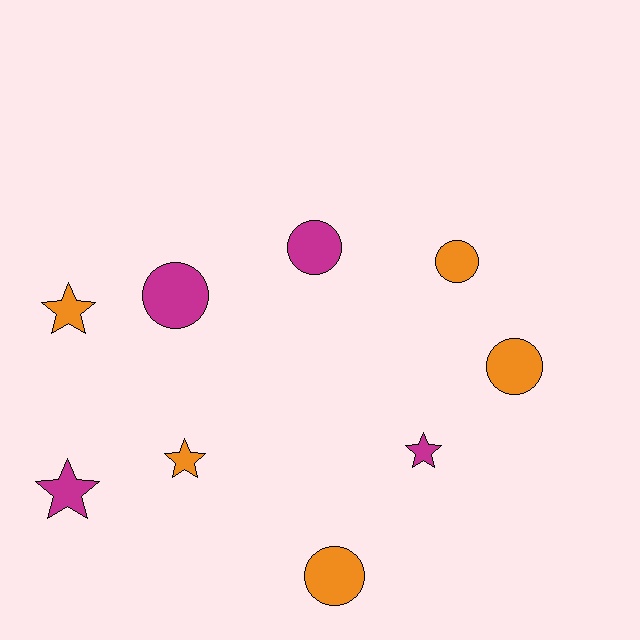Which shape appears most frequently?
Circle, with 5 objects.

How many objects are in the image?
There are 9 objects.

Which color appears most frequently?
Orange, with 5 objects.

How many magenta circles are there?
There are 2 magenta circles.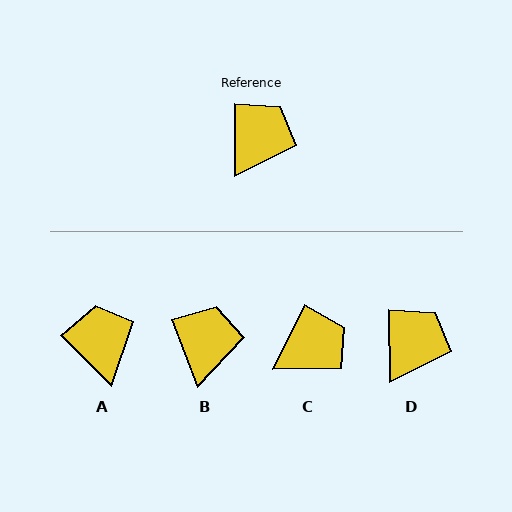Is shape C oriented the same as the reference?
No, it is off by about 26 degrees.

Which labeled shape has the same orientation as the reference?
D.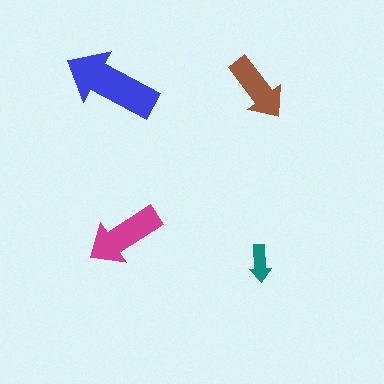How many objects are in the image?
There are 4 objects in the image.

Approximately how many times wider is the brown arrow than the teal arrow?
About 2 times wider.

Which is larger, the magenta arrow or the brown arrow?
The magenta one.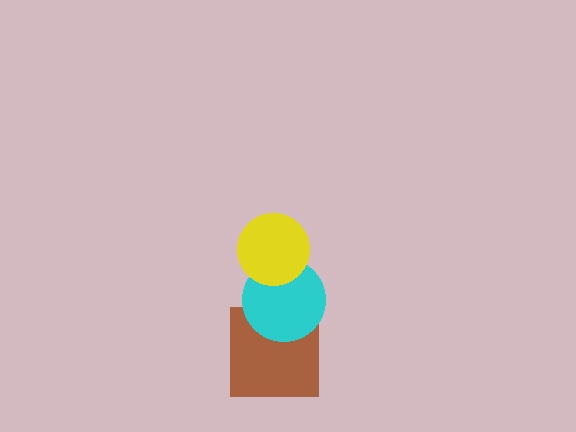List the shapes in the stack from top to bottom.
From top to bottom: the yellow circle, the cyan circle, the brown square.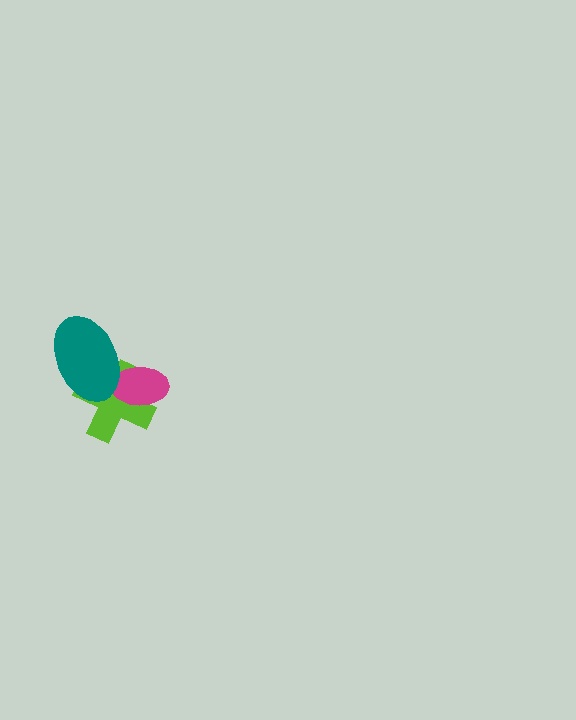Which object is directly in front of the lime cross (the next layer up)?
The magenta ellipse is directly in front of the lime cross.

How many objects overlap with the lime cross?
2 objects overlap with the lime cross.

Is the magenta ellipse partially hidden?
Yes, it is partially covered by another shape.